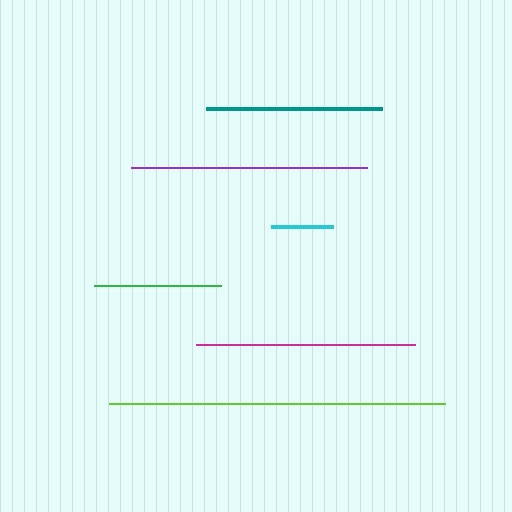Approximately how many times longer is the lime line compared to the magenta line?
The lime line is approximately 1.5 times the length of the magenta line.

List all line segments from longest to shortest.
From longest to shortest: lime, purple, magenta, teal, green, cyan.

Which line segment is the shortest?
The cyan line is the shortest at approximately 62 pixels.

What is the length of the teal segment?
The teal segment is approximately 176 pixels long.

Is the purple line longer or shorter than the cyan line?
The purple line is longer than the cyan line.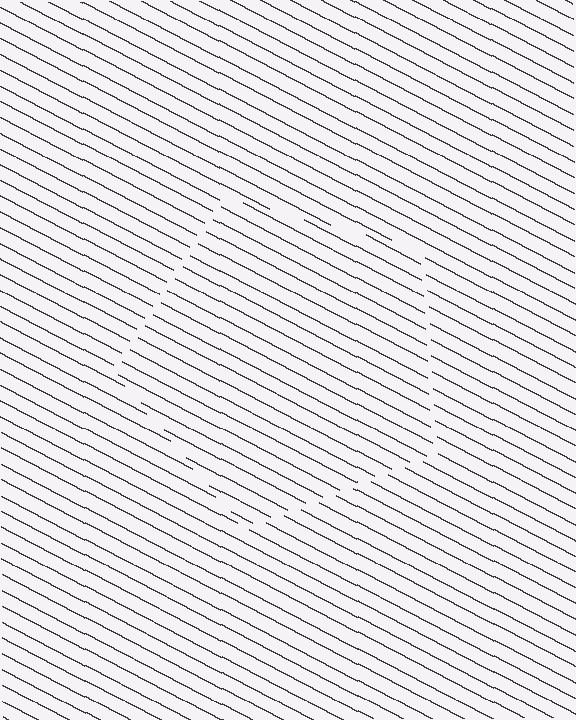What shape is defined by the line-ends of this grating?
An illusory pentagon. The interior of the shape contains the same grating, shifted by half a period — the contour is defined by the phase discontinuity where line-ends from the inner and outer gratings abut.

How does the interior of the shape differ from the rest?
The interior of the shape contains the same grating, shifted by half a period — the contour is defined by the phase discontinuity where line-ends from the inner and outer gratings abut.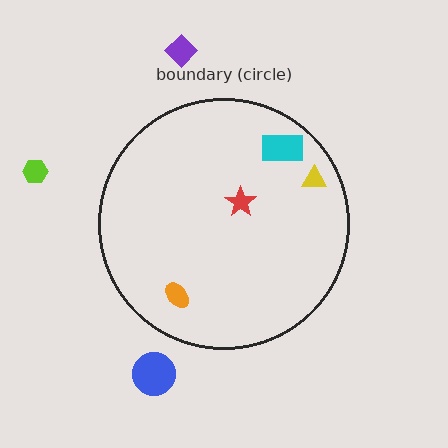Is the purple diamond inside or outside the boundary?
Outside.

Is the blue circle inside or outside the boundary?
Outside.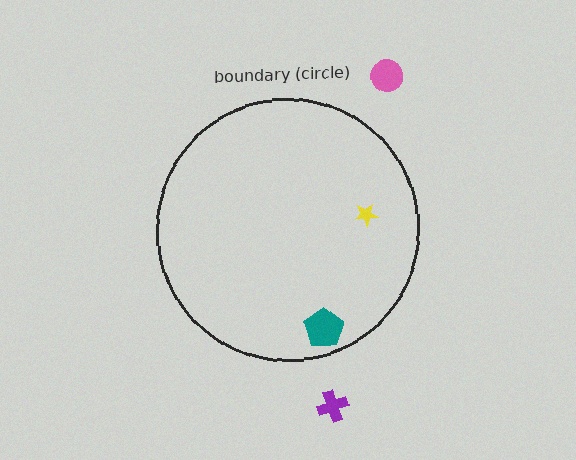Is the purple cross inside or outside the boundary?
Outside.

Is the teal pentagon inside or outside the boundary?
Inside.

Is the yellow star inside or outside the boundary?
Inside.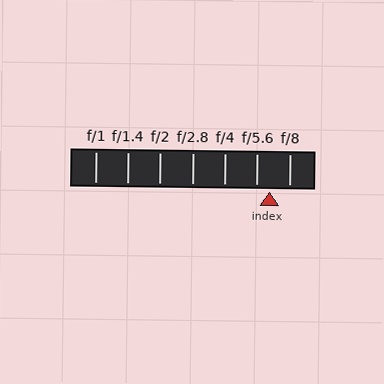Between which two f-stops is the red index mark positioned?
The index mark is between f/5.6 and f/8.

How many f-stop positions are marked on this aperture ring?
There are 7 f-stop positions marked.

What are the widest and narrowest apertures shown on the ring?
The widest aperture shown is f/1 and the narrowest is f/8.